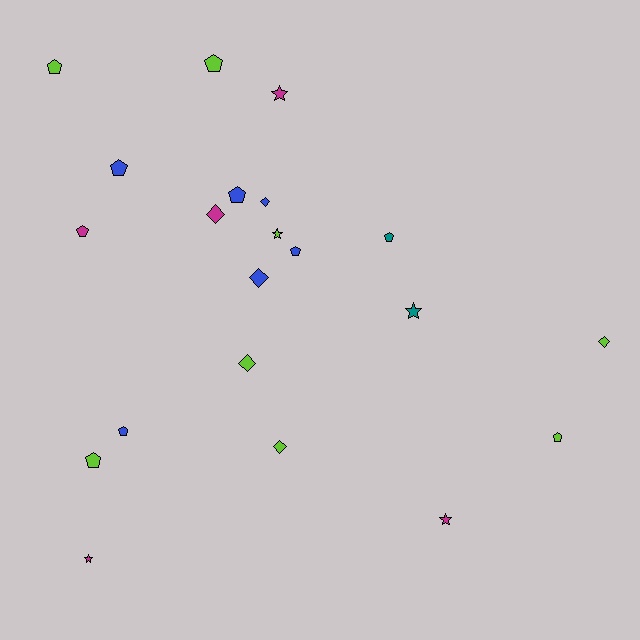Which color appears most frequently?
Lime, with 8 objects.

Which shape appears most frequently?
Pentagon, with 10 objects.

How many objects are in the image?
There are 21 objects.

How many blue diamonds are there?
There are 2 blue diamonds.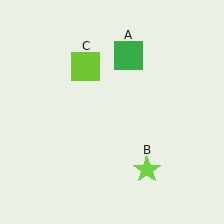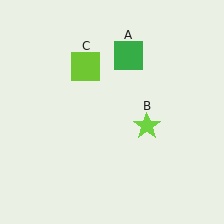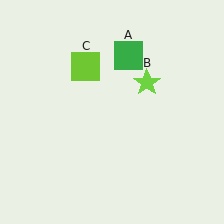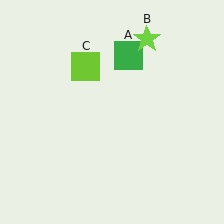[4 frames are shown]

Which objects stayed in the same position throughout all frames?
Green square (object A) and lime square (object C) remained stationary.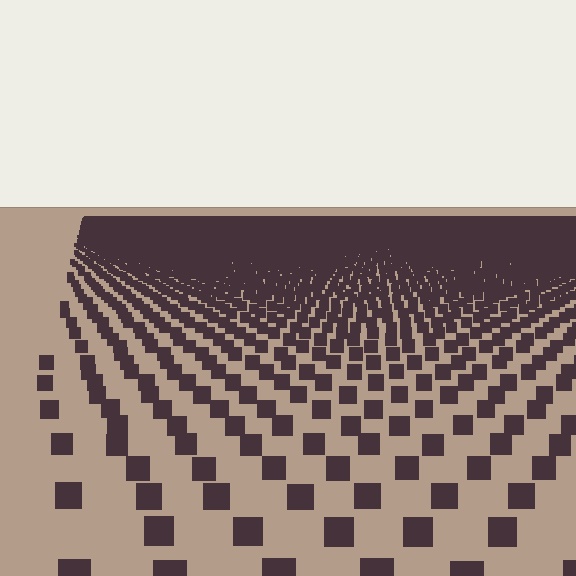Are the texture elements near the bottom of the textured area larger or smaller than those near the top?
Larger. Near the bottom, elements are closer to the viewer and appear at a bigger on-screen size.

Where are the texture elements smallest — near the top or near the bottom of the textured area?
Near the top.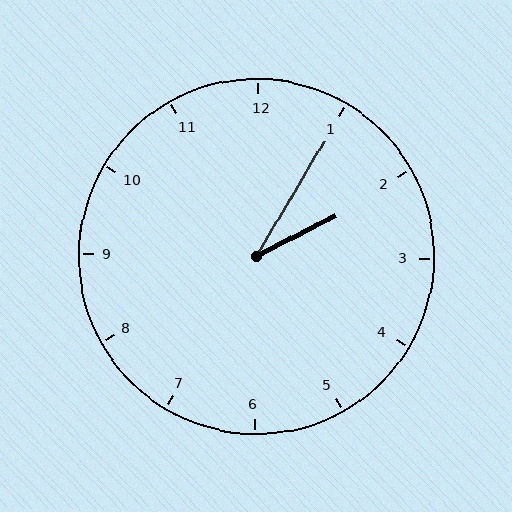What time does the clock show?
2:05.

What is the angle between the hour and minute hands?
Approximately 32 degrees.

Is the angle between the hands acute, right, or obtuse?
It is acute.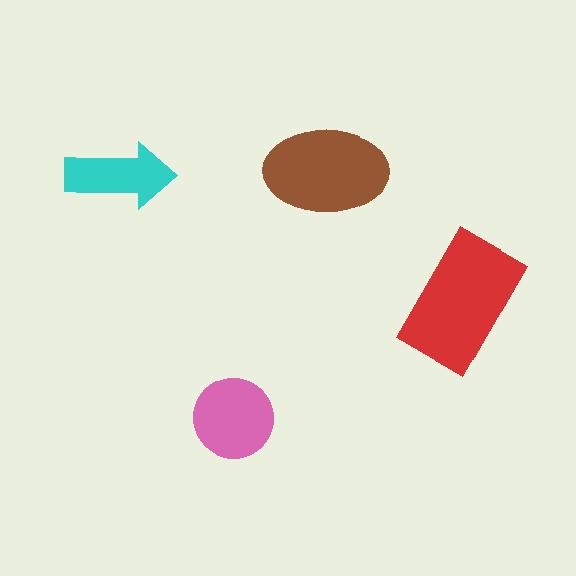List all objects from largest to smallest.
The red rectangle, the brown ellipse, the pink circle, the cyan arrow.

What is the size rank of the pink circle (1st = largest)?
3rd.